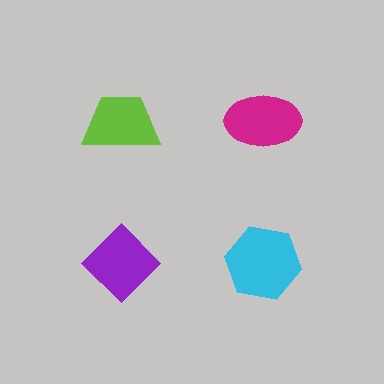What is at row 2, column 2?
A cyan hexagon.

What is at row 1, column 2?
A magenta ellipse.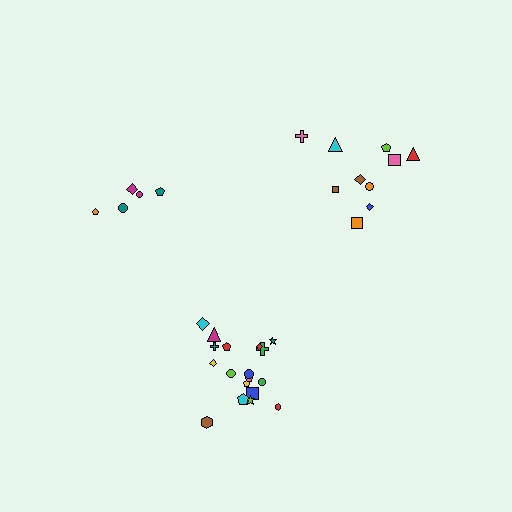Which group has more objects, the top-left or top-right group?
The top-right group.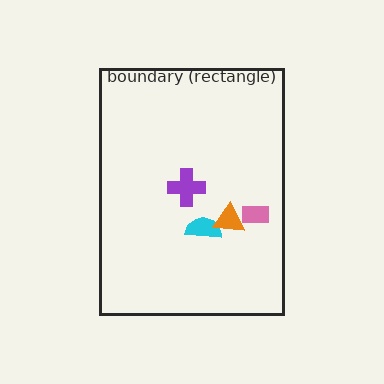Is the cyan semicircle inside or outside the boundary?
Inside.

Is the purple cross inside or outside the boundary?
Inside.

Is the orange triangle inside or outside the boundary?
Inside.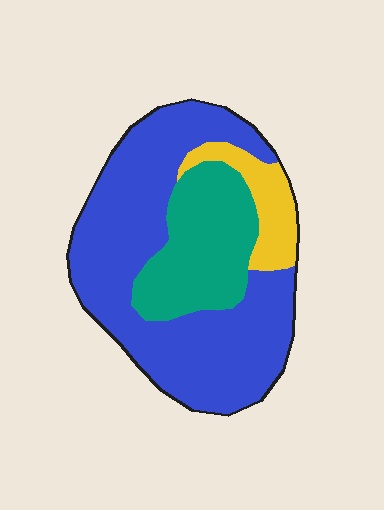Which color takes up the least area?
Yellow, at roughly 10%.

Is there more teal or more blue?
Blue.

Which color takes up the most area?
Blue, at roughly 65%.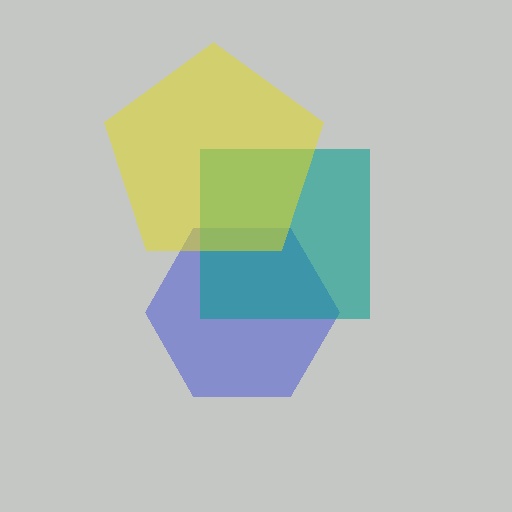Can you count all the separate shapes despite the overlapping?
Yes, there are 3 separate shapes.